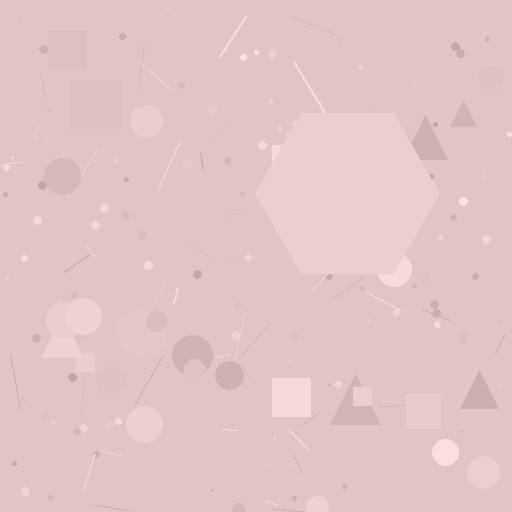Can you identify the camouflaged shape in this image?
The camouflaged shape is a hexagon.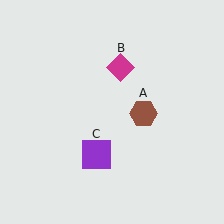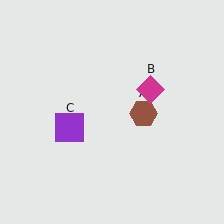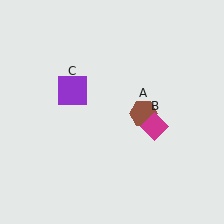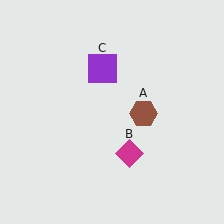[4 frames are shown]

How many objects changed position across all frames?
2 objects changed position: magenta diamond (object B), purple square (object C).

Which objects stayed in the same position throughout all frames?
Brown hexagon (object A) remained stationary.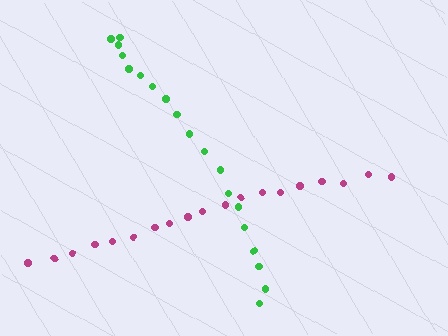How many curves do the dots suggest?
There are 2 distinct paths.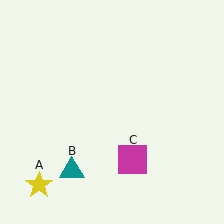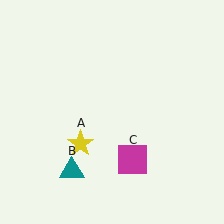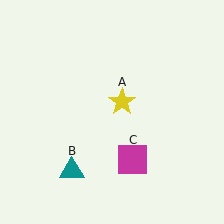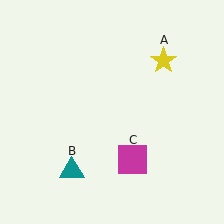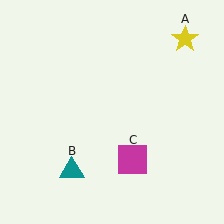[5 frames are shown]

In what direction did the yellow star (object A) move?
The yellow star (object A) moved up and to the right.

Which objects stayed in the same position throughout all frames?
Teal triangle (object B) and magenta square (object C) remained stationary.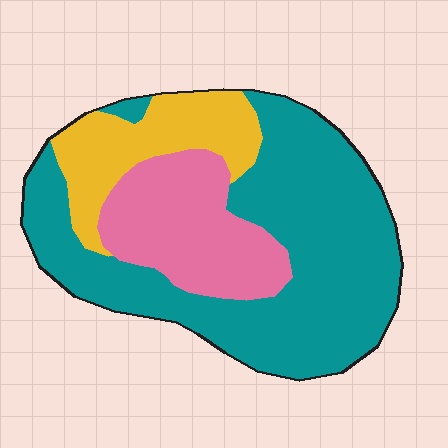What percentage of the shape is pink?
Pink takes up about one quarter (1/4) of the shape.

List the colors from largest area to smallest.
From largest to smallest: teal, pink, yellow.